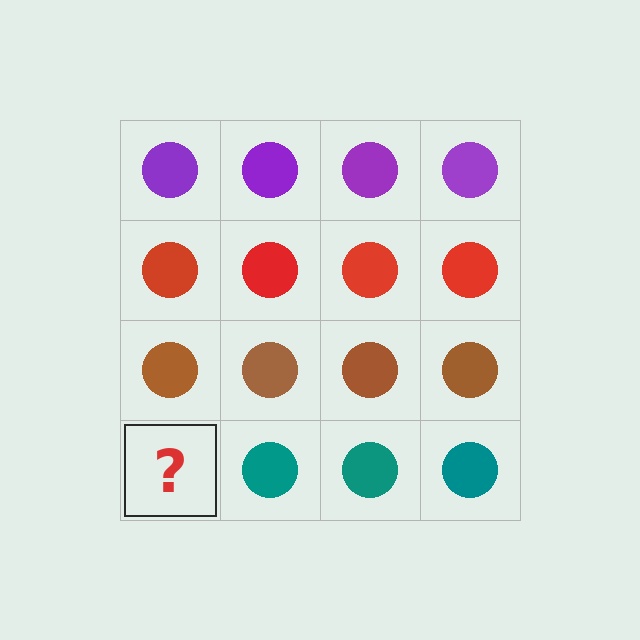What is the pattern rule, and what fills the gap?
The rule is that each row has a consistent color. The gap should be filled with a teal circle.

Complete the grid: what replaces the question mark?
The question mark should be replaced with a teal circle.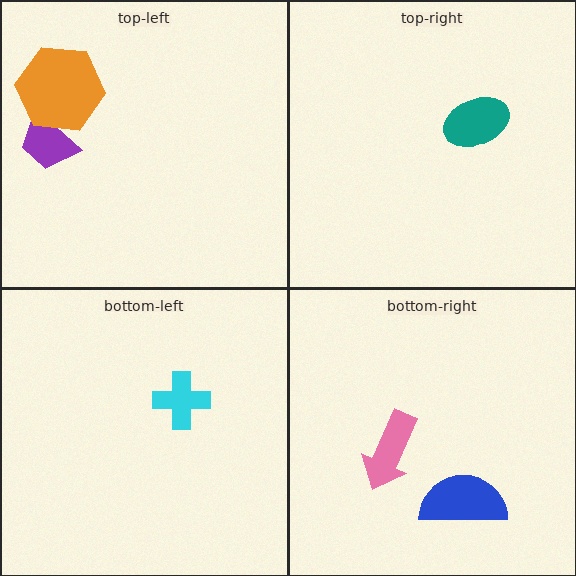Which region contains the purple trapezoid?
The top-left region.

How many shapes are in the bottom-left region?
1.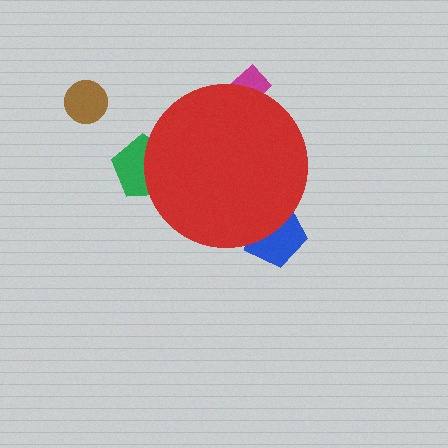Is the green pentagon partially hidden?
Yes, the green pentagon is partially hidden behind the red circle.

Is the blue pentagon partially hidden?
Yes, the blue pentagon is partially hidden behind the red circle.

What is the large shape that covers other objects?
A red circle.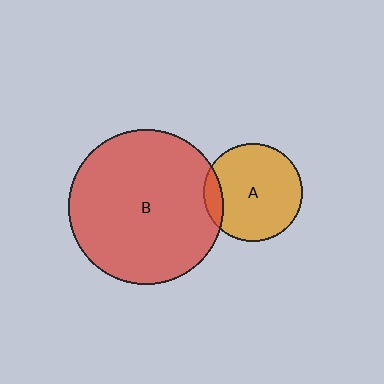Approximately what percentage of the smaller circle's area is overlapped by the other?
Approximately 10%.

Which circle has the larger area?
Circle B (red).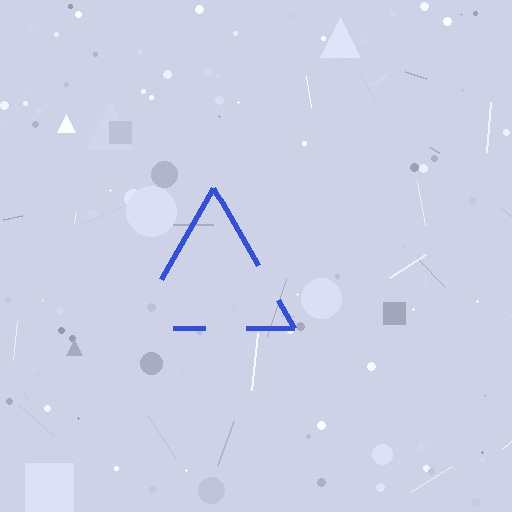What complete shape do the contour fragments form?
The contour fragments form a triangle.